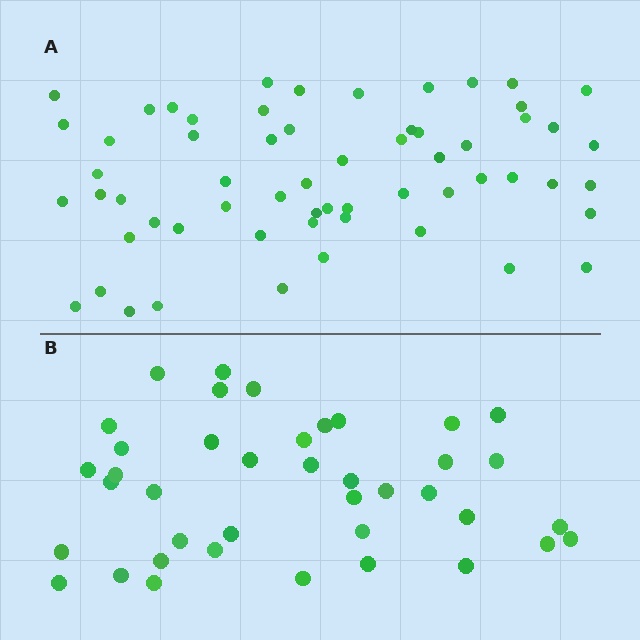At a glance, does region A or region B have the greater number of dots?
Region A (the top region) has more dots.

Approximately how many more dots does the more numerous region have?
Region A has approximately 20 more dots than region B.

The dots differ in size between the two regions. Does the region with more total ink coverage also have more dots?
No. Region B has more total ink coverage because its dots are larger, but region A actually contains more individual dots. Total area can be misleading — the number of items is what matters here.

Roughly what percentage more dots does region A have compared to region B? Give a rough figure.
About 50% more.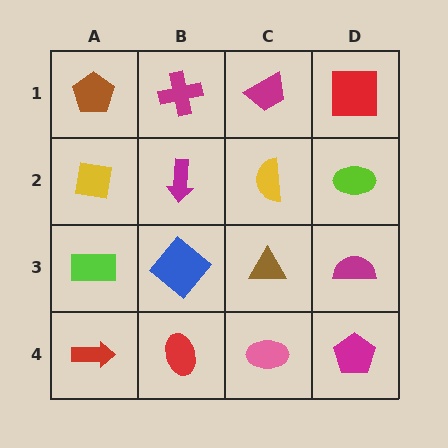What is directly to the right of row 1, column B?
A magenta trapezoid.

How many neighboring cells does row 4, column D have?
2.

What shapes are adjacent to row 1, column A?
A yellow square (row 2, column A), a magenta cross (row 1, column B).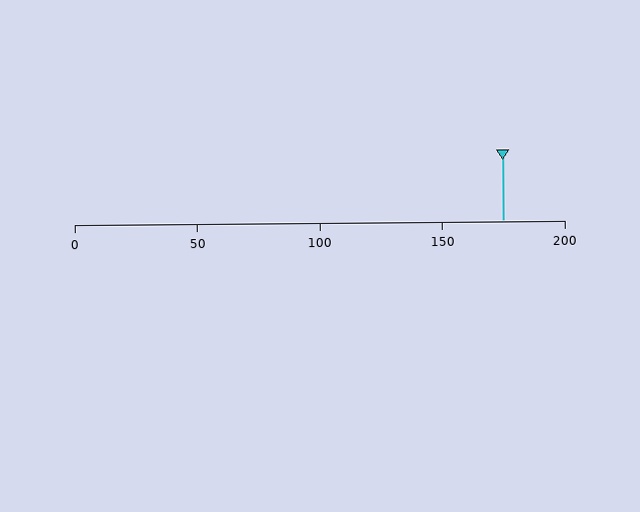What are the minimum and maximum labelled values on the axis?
The axis runs from 0 to 200.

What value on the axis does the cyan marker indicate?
The marker indicates approximately 175.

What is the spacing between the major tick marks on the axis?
The major ticks are spaced 50 apart.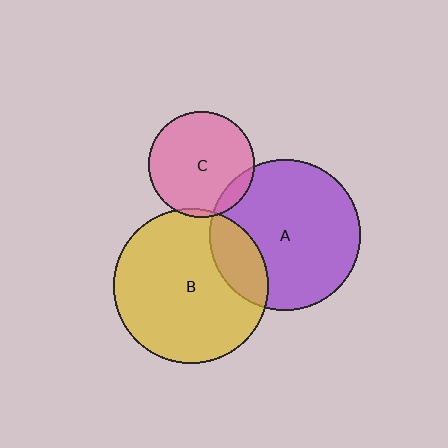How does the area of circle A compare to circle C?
Approximately 2.0 times.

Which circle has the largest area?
Circle B (yellow).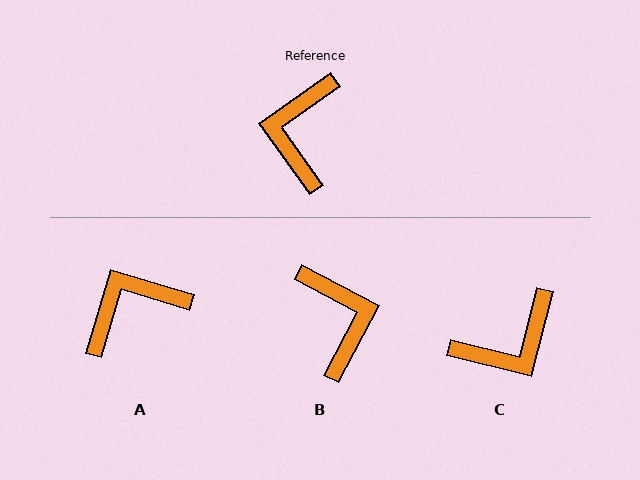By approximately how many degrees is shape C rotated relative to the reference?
Approximately 131 degrees counter-clockwise.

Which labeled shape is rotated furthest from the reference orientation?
B, about 153 degrees away.